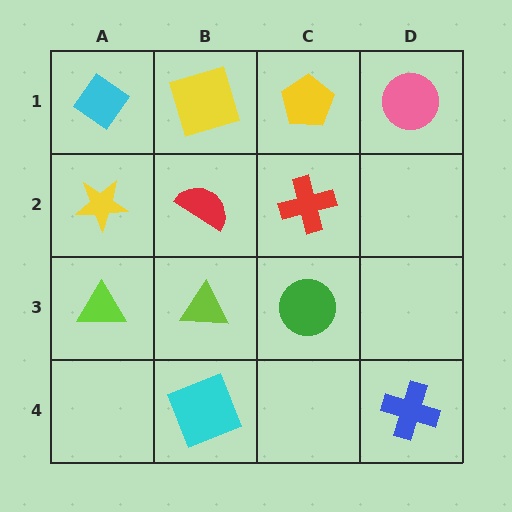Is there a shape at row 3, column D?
No, that cell is empty.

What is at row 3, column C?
A green circle.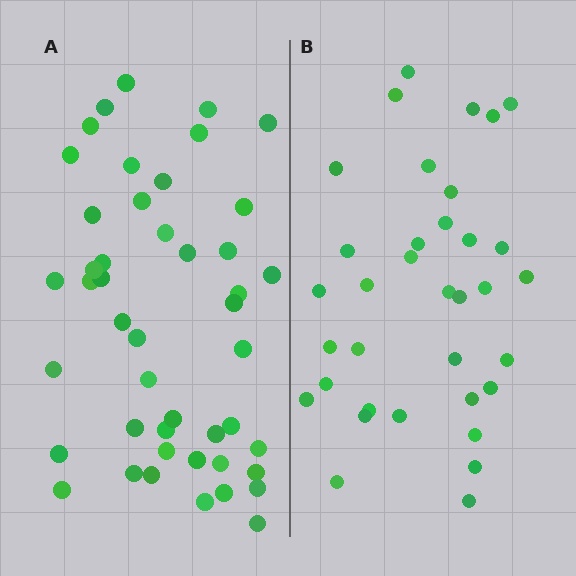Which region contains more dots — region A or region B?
Region A (the left region) has more dots.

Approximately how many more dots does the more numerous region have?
Region A has roughly 12 or so more dots than region B.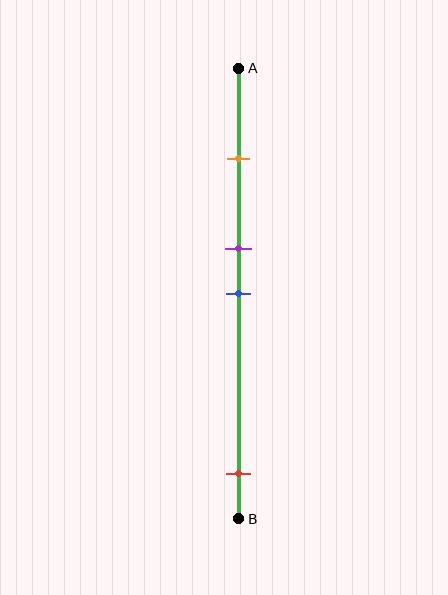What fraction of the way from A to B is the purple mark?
The purple mark is approximately 40% (0.4) of the way from A to B.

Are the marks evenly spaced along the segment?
No, the marks are not evenly spaced.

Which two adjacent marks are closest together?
The purple and blue marks are the closest adjacent pair.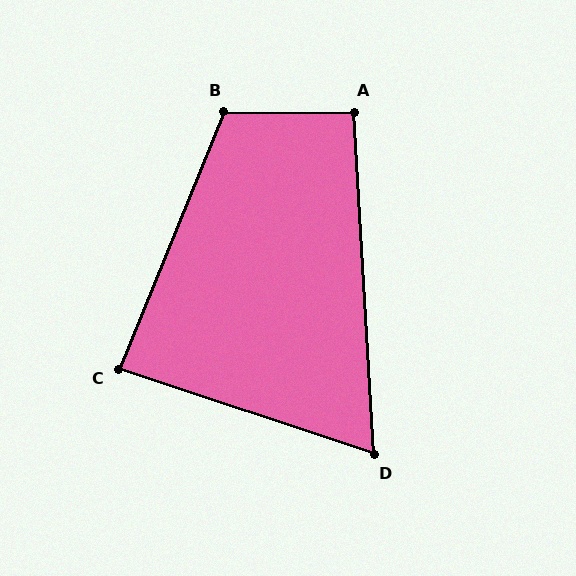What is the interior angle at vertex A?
Approximately 94 degrees (approximately right).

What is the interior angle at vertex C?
Approximately 86 degrees (approximately right).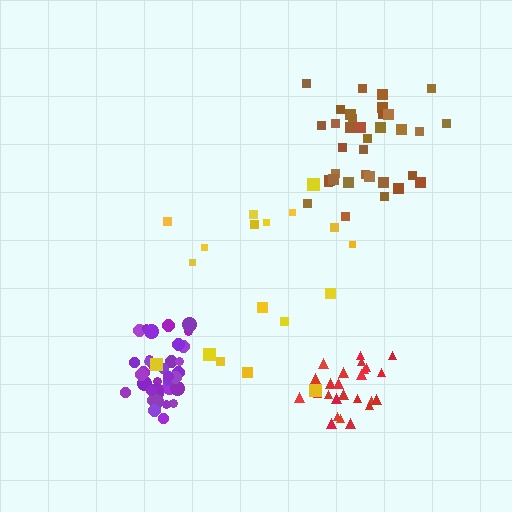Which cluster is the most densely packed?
Purple.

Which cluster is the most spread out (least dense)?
Yellow.